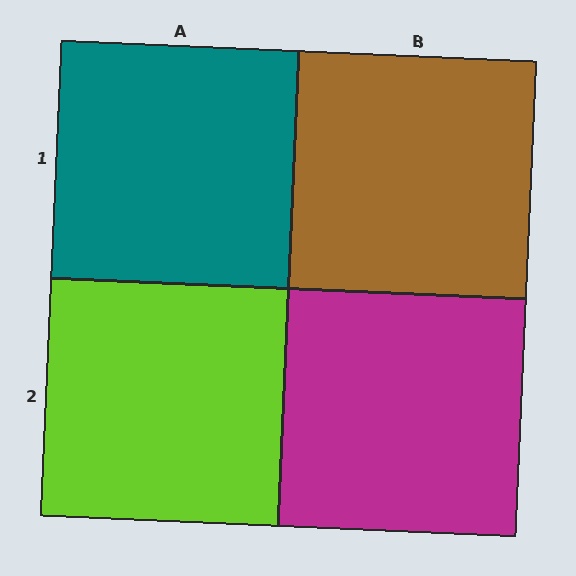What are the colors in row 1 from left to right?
Teal, brown.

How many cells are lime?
1 cell is lime.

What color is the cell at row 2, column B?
Magenta.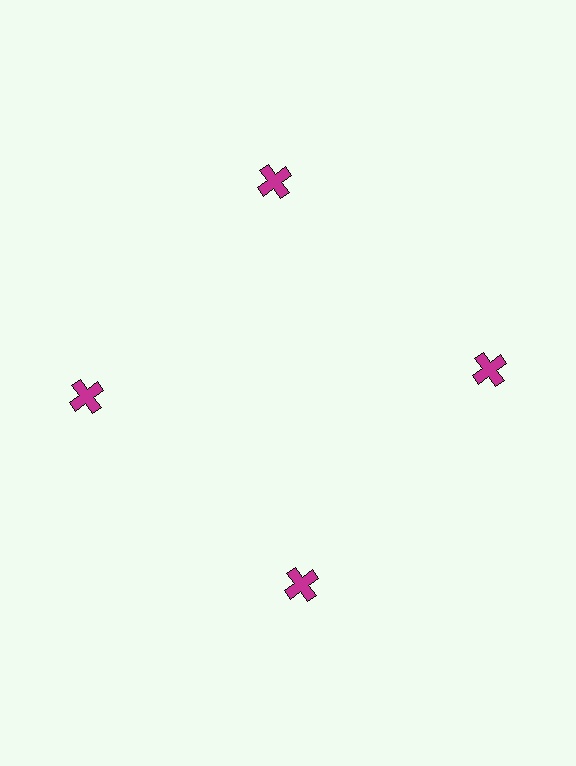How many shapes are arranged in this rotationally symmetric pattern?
There are 4 shapes, arranged in 4 groups of 1.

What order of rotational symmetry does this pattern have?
This pattern has 4-fold rotational symmetry.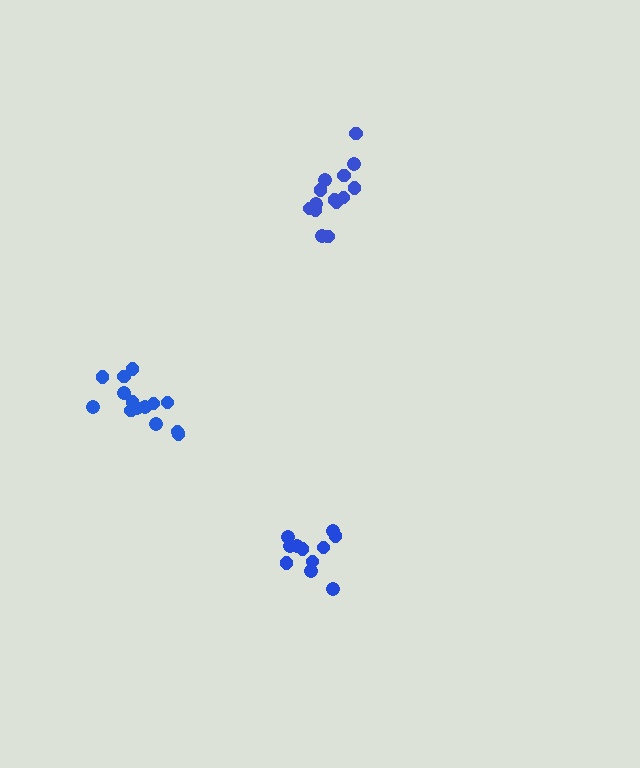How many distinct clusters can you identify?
There are 3 distinct clusters.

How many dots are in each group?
Group 1: 12 dots, Group 2: 14 dots, Group 3: 15 dots (41 total).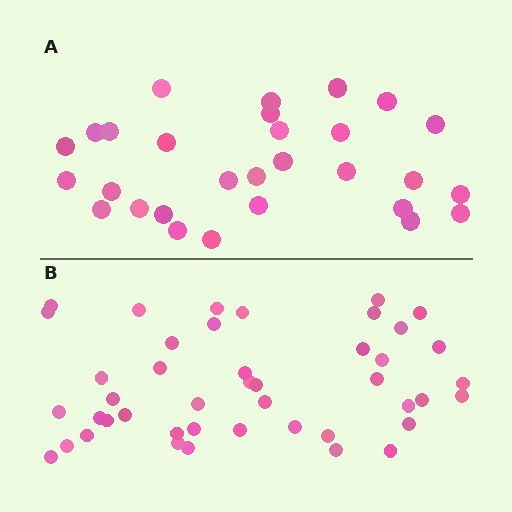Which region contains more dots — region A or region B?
Region B (the bottom region) has more dots.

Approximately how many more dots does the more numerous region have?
Region B has approximately 15 more dots than region A.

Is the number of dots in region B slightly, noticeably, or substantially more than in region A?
Region B has substantially more. The ratio is roughly 1.5 to 1.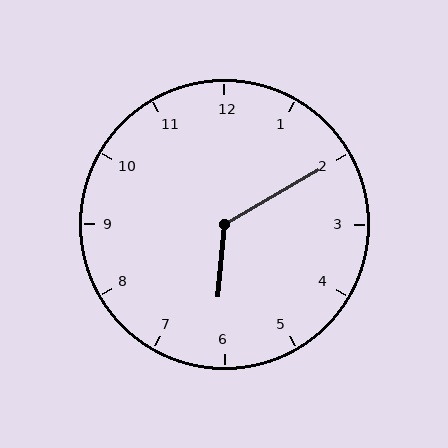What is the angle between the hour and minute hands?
Approximately 125 degrees.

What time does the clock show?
6:10.